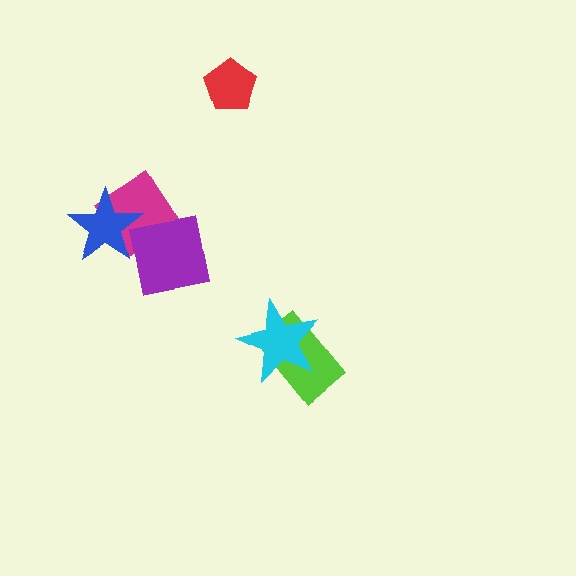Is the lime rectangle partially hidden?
Yes, it is partially covered by another shape.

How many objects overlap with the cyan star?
1 object overlaps with the cyan star.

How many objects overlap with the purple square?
2 objects overlap with the purple square.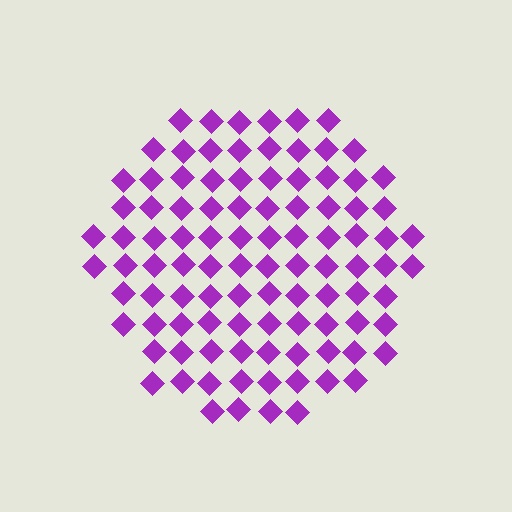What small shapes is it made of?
It is made of small diamonds.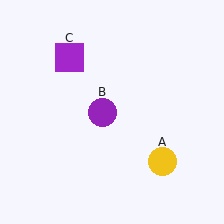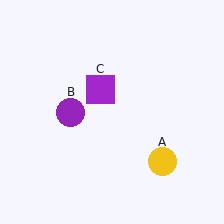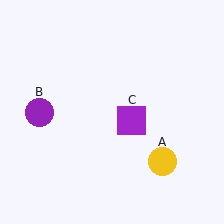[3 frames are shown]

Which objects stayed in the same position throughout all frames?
Yellow circle (object A) remained stationary.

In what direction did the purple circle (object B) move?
The purple circle (object B) moved left.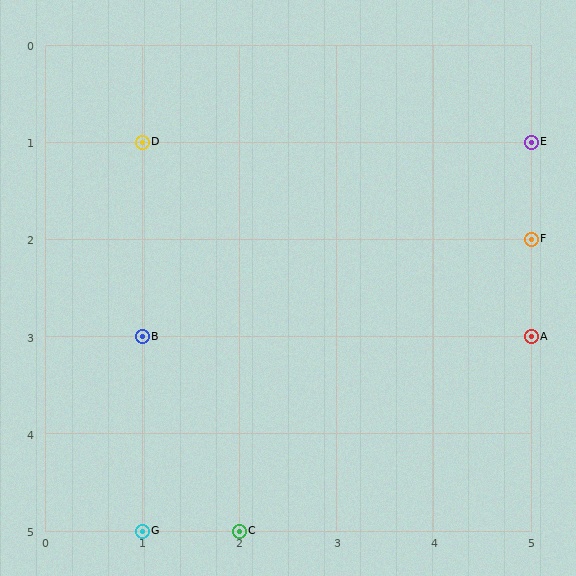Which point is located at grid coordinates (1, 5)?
Point G is at (1, 5).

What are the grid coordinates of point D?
Point D is at grid coordinates (1, 1).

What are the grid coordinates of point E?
Point E is at grid coordinates (5, 1).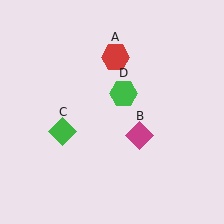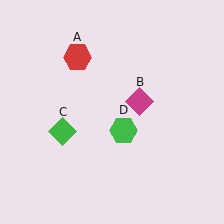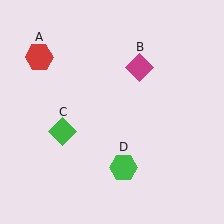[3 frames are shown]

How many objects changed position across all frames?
3 objects changed position: red hexagon (object A), magenta diamond (object B), green hexagon (object D).